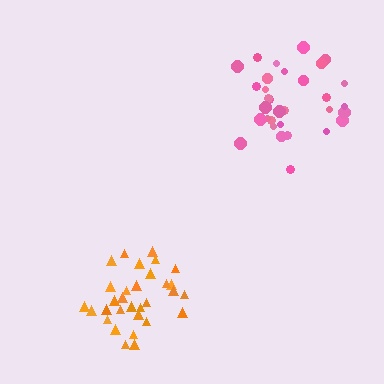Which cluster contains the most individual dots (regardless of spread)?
Pink (32).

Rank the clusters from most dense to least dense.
orange, pink.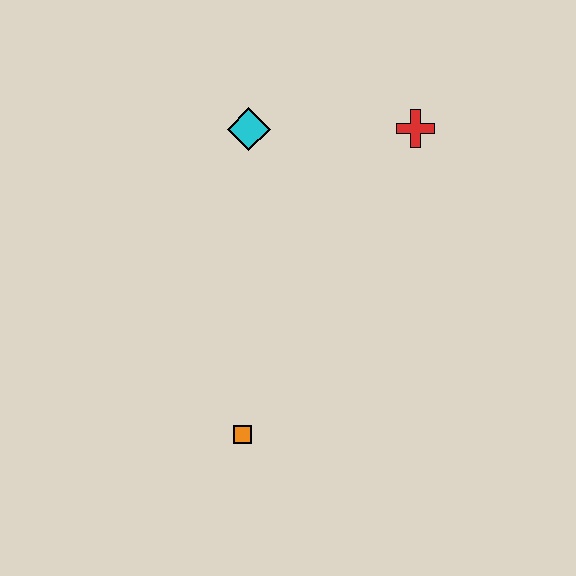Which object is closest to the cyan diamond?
The red cross is closest to the cyan diamond.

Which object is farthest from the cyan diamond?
The orange square is farthest from the cyan diamond.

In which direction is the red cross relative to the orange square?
The red cross is above the orange square.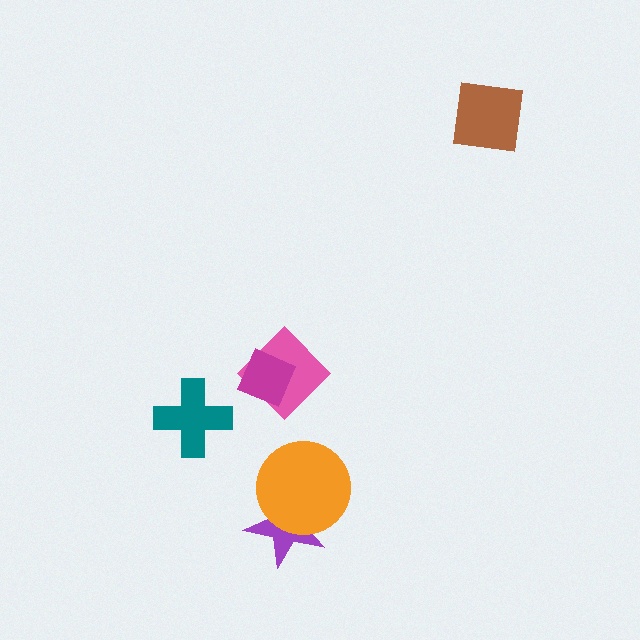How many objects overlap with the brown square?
0 objects overlap with the brown square.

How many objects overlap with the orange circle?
1 object overlaps with the orange circle.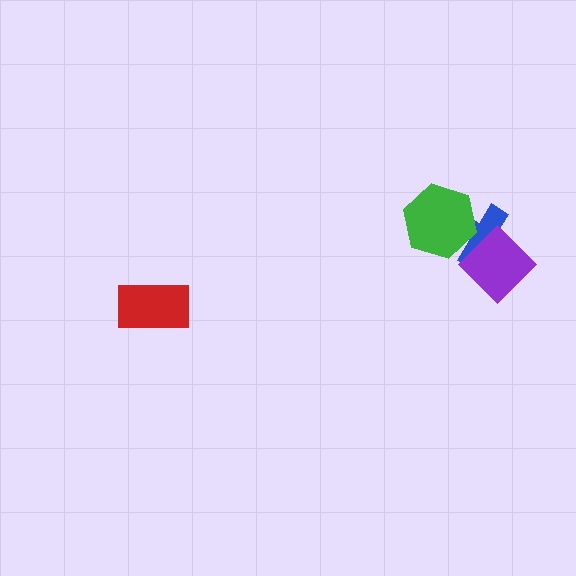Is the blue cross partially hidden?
Yes, it is partially covered by another shape.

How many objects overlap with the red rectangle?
0 objects overlap with the red rectangle.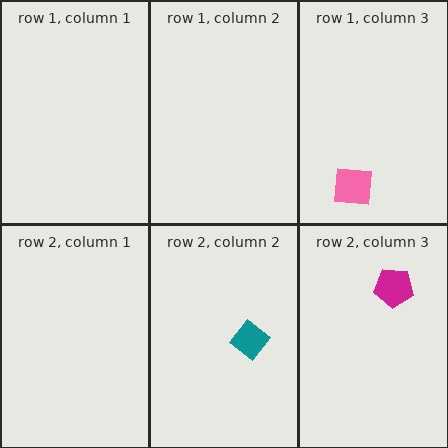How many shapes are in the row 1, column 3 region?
1.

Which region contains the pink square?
The row 1, column 3 region.